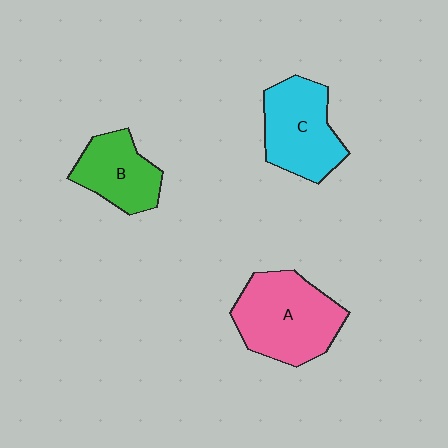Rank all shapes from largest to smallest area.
From largest to smallest: A (pink), C (cyan), B (green).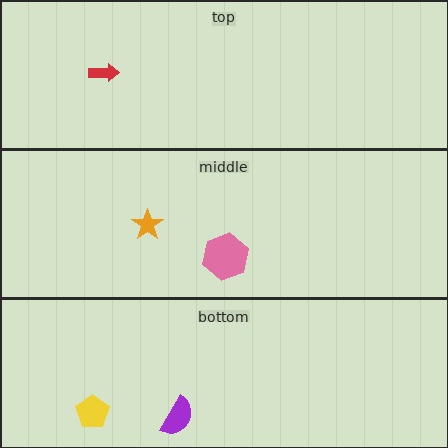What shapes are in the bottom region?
The yellow pentagon, the purple semicircle.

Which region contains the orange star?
The middle region.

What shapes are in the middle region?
The pink hexagon, the orange star.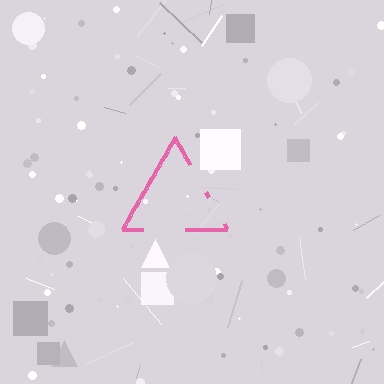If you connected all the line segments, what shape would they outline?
They would outline a triangle.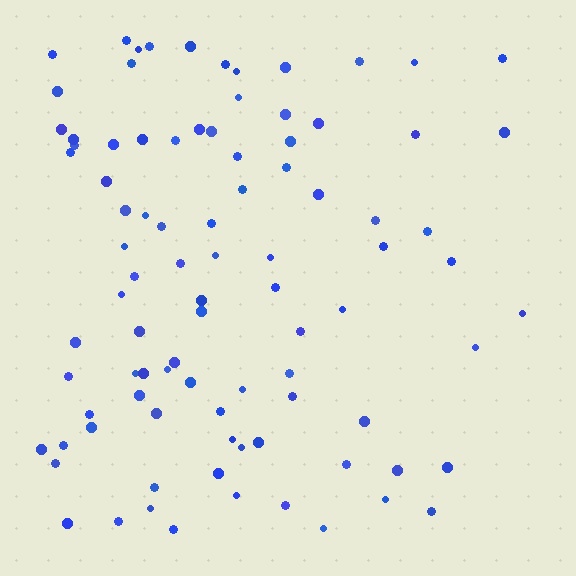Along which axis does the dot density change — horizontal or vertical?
Horizontal.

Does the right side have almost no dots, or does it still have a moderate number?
Still a moderate number, just noticeably fewer than the left.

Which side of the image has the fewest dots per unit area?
The right.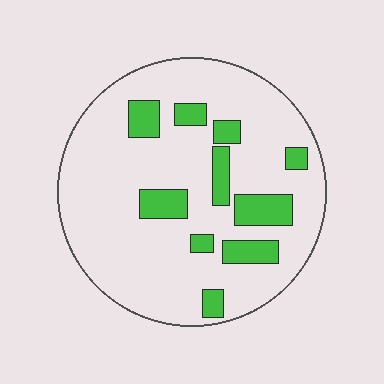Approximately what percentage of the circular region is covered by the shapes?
Approximately 20%.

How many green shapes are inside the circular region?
10.